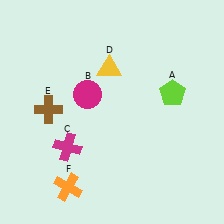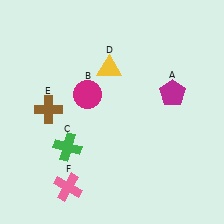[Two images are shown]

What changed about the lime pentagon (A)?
In Image 1, A is lime. In Image 2, it changed to magenta.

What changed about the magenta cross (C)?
In Image 1, C is magenta. In Image 2, it changed to green.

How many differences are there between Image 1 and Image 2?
There are 3 differences between the two images.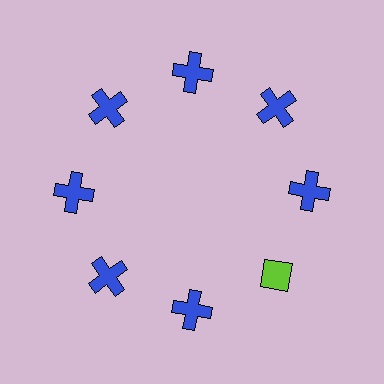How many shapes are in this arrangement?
There are 8 shapes arranged in a ring pattern.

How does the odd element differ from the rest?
It differs in both color (lime instead of blue) and shape (diamond instead of cross).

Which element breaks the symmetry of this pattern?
The lime diamond at roughly the 4 o'clock position breaks the symmetry. All other shapes are blue crosses.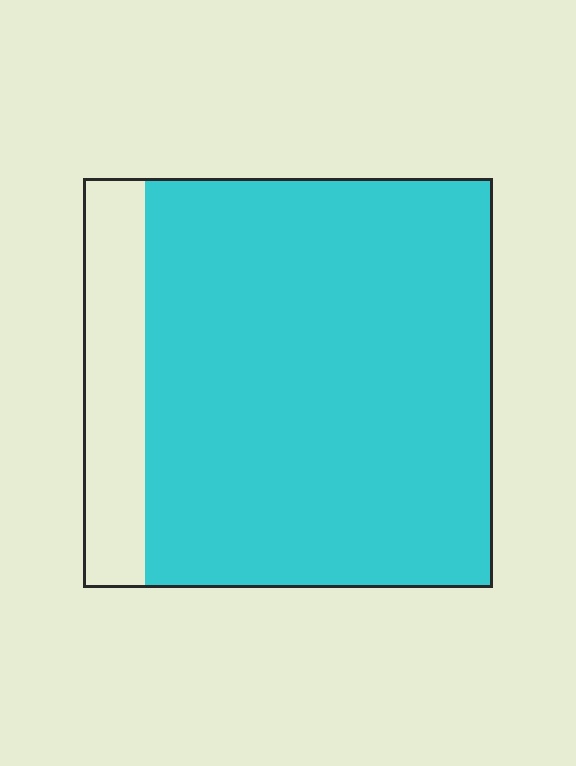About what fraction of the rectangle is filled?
About five sixths (5/6).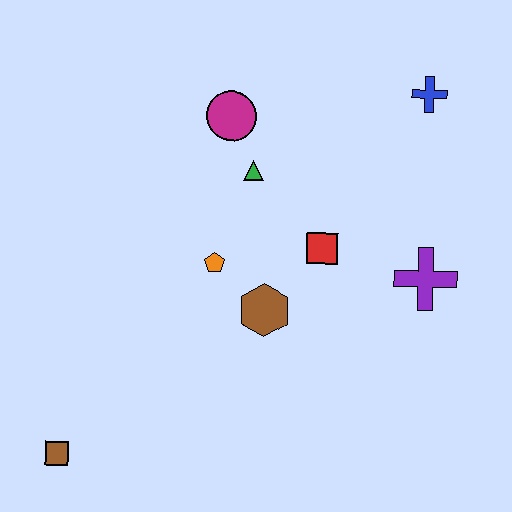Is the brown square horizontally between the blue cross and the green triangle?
No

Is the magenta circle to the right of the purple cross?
No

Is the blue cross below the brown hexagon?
No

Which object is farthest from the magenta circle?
The brown square is farthest from the magenta circle.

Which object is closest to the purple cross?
The red square is closest to the purple cross.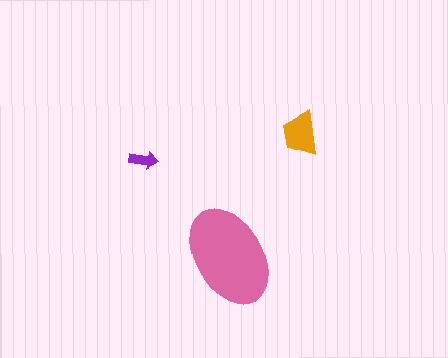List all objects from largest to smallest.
The pink ellipse, the orange trapezoid, the purple arrow.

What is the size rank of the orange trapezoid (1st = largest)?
2nd.